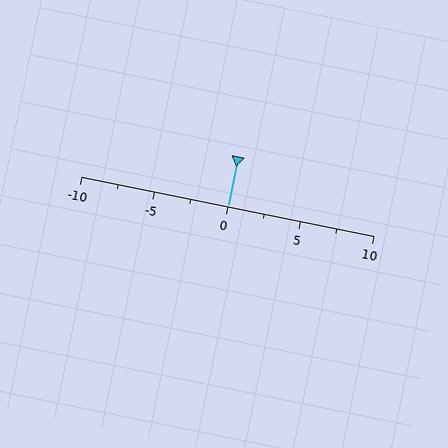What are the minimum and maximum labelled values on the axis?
The axis runs from -10 to 10.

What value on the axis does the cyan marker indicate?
The marker indicates approximately 0.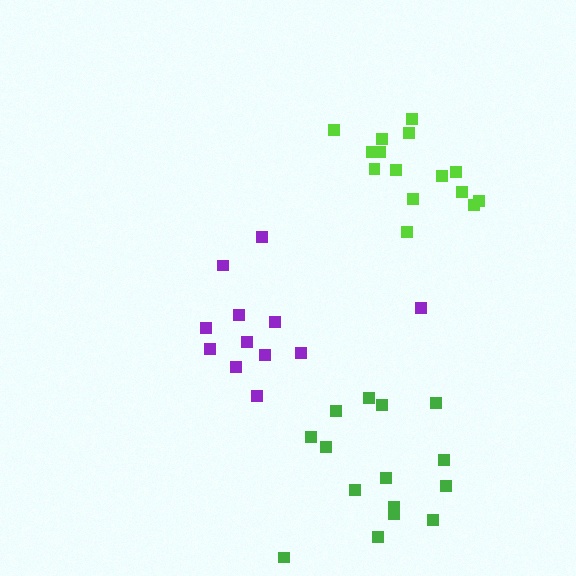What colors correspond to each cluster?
The clusters are colored: purple, green, lime.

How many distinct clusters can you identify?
There are 3 distinct clusters.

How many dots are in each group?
Group 1: 12 dots, Group 2: 15 dots, Group 3: 15 dots (42 total).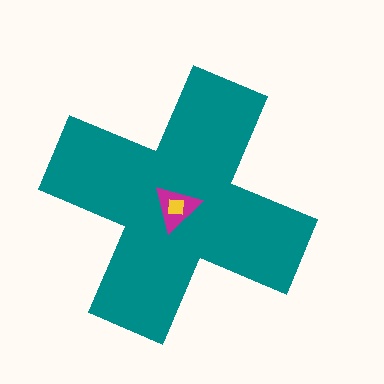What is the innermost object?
The yellow square.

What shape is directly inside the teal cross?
The magenta triangle.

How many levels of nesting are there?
3.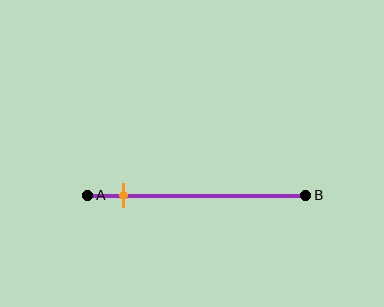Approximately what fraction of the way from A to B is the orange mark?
The orange mark is approximately 15% of the way from A to B.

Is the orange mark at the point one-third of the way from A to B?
No, the mark is at about 15% from A, not at the 33% one-third point.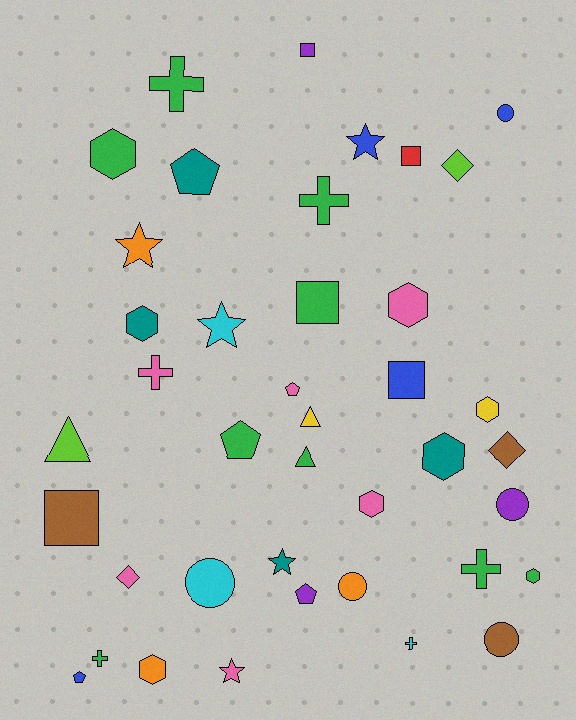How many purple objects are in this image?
There are 3 purple objects.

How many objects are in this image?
There are 40 objects.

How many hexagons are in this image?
There are 8 hexagons.